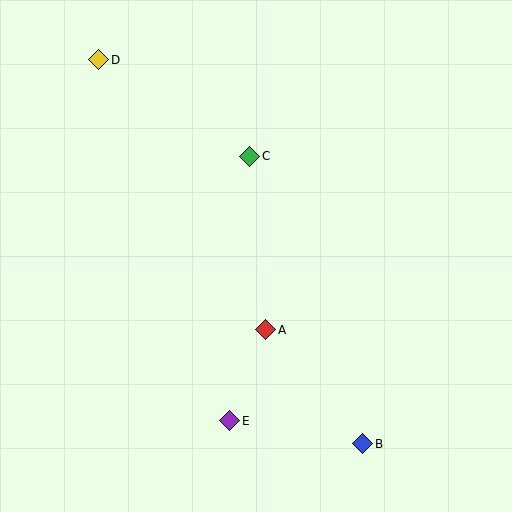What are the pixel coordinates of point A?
Point A is at (266, 330).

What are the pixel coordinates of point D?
Point D is at (99, 60).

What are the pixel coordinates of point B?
Point B is at (363, 444).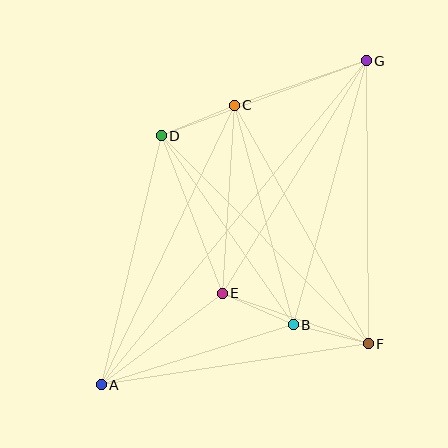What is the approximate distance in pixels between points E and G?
The distance between E and G is approximately 274 pixels.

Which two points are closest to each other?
Points B and F are closest to each other.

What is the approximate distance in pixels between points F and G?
The distance between F and G is approximately 283 pixels.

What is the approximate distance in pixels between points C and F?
The distance between C and F is approximately 274 pixels.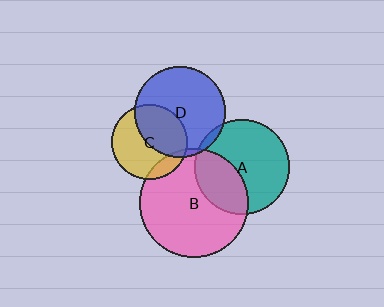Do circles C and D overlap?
Yes.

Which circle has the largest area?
Circle B (pink).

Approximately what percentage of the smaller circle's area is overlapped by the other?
Approximately 45%.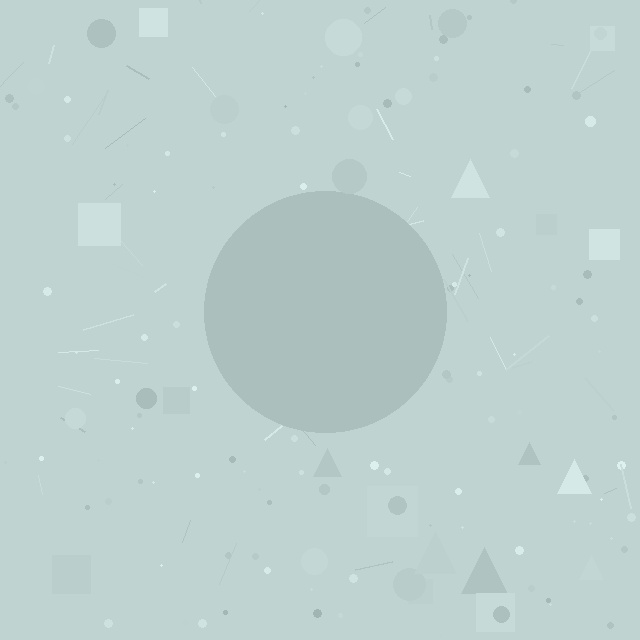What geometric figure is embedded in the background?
A circle is embedded in the background.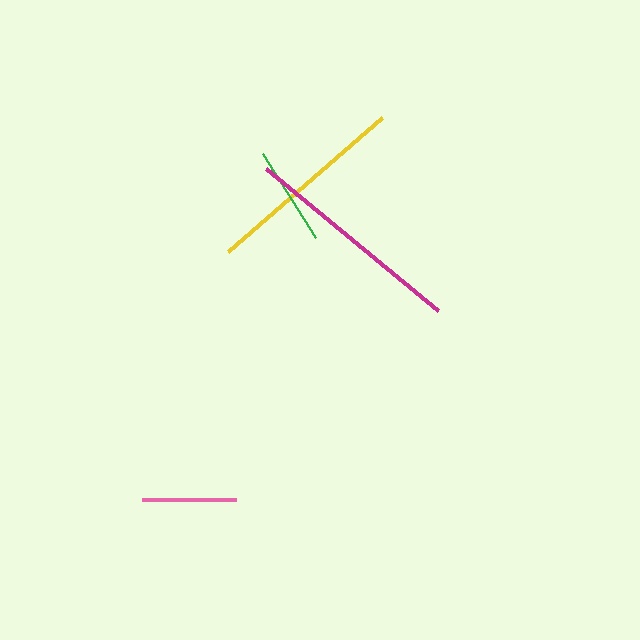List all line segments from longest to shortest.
From longest to shortest: magenta, yellow, green, pink.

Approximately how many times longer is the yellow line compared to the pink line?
The yellow line is approximately 2.2 times the length of the pink line.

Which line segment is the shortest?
The pink line is the shortest at approximately 94 pixels.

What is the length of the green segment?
The green segment is approximately 99 pixels long.